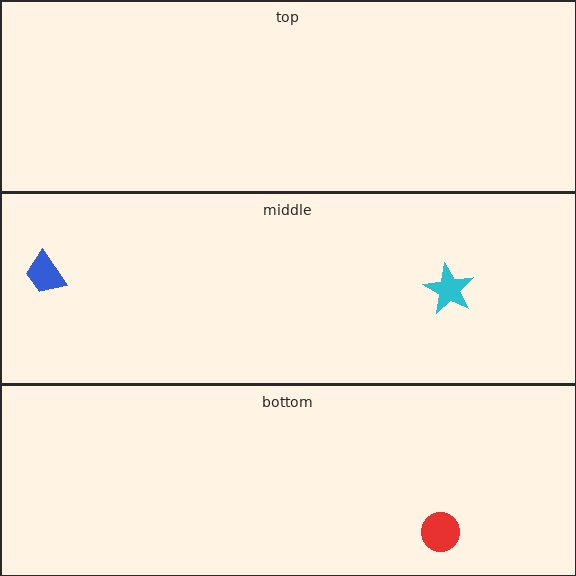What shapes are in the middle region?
The blue trapezoid, the cyan star.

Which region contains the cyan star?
The middle region.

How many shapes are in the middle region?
2.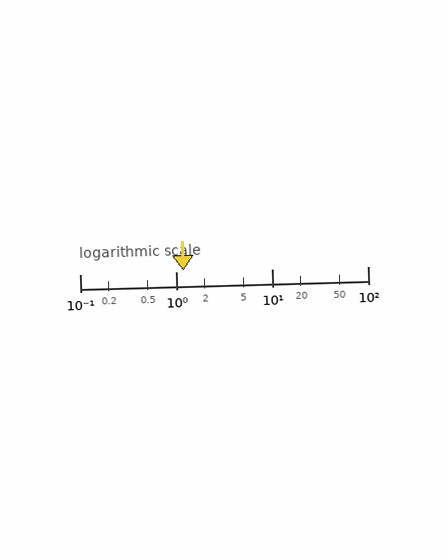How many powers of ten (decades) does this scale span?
The scale spans 3 decades, from 0.1 to 100.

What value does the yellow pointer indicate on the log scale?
The pointer indicates approximately 1.2.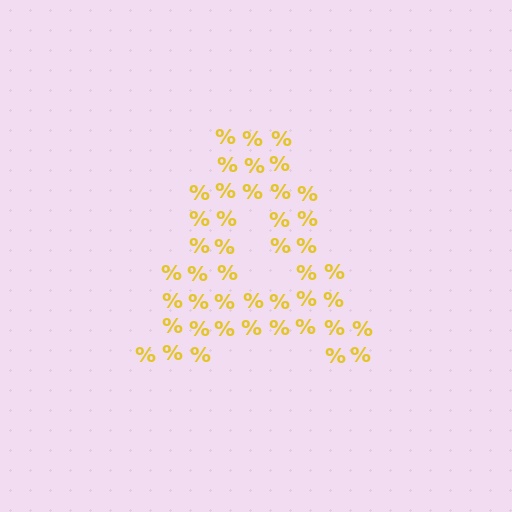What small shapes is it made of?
It is made of small percent signs.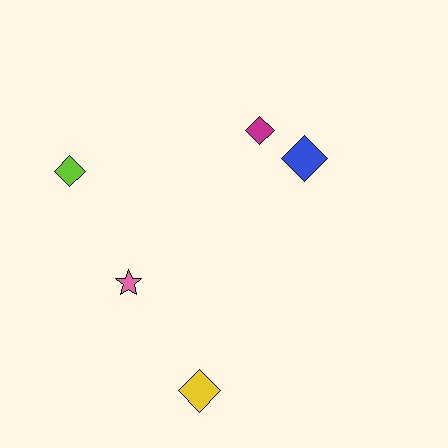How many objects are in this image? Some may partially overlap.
There are 5 objects.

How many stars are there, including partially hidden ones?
There is 1 star.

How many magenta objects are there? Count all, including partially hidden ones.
There is 1 magenta object.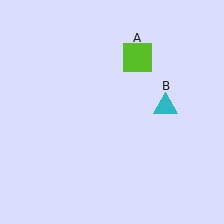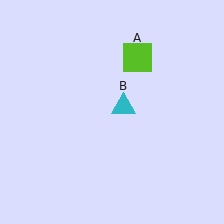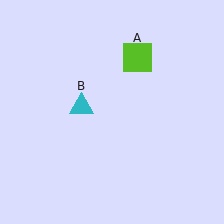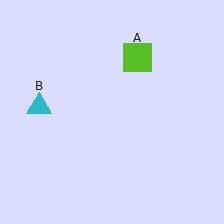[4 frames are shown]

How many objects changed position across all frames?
1 object changed position: cyan triangle (object B).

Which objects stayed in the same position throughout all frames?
Lime square (object A) remained stationary.